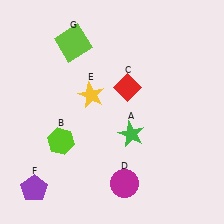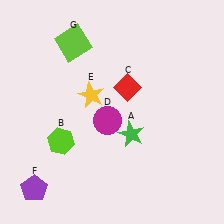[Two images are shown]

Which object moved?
The magenta circle (D) moved up.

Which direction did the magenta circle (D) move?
The magenta circle (D) moved up.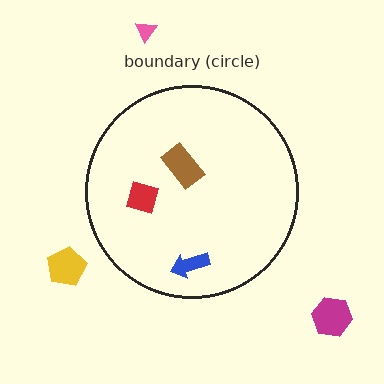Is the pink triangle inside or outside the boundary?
Outside.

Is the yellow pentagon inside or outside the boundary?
Outside.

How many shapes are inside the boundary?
3 inside, 3 outside.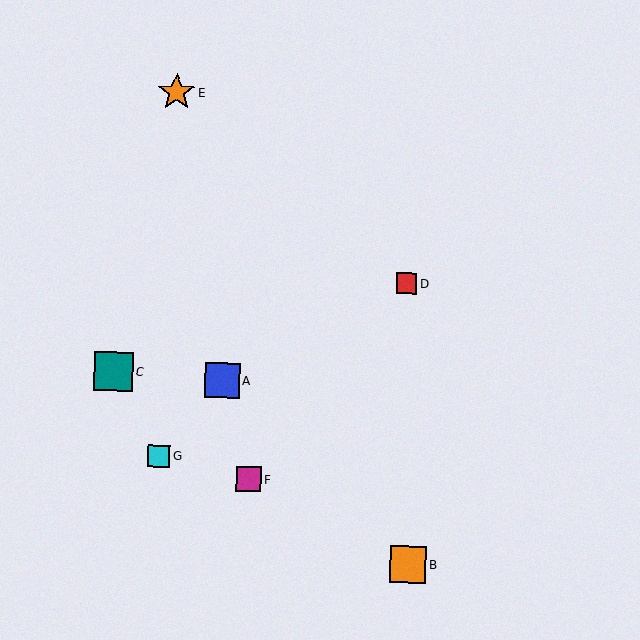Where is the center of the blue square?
The center of the blue square is at (222, 380).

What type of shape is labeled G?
Shape G is a cyan square.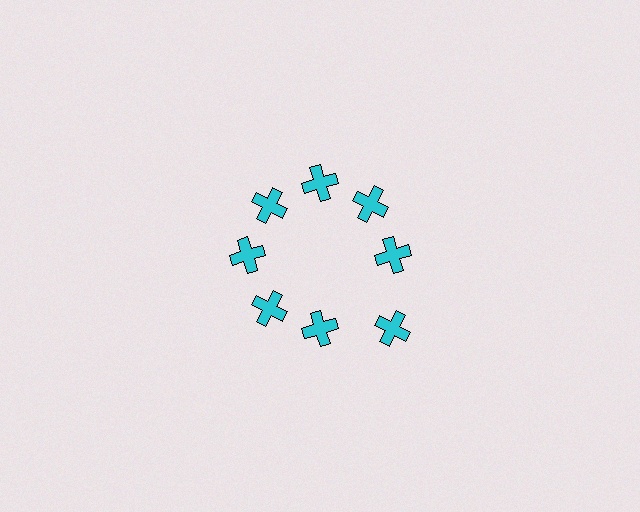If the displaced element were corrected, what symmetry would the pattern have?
It would have 8-fold rotational symmetry — the pattern would map onto itself every 45 degrees.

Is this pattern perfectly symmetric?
No. The 8 cyan crosses are arranged in a ring, but one element near the 4 o'clock position is pushed outward from the center, breaking the 8-fold rotational symmetry.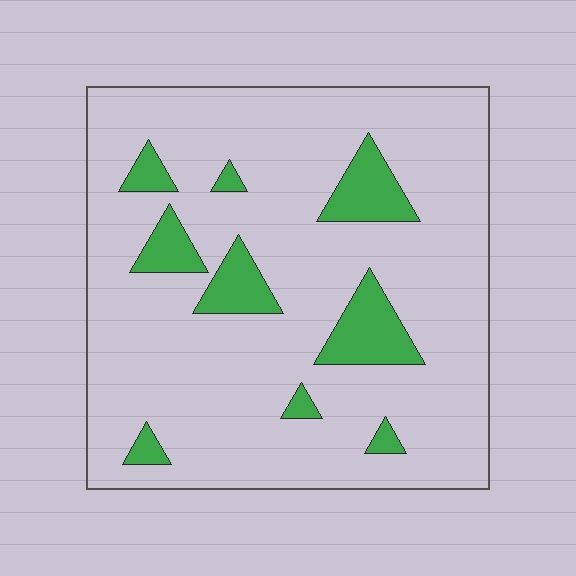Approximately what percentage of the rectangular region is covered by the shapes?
Approximately 15%.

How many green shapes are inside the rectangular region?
9.